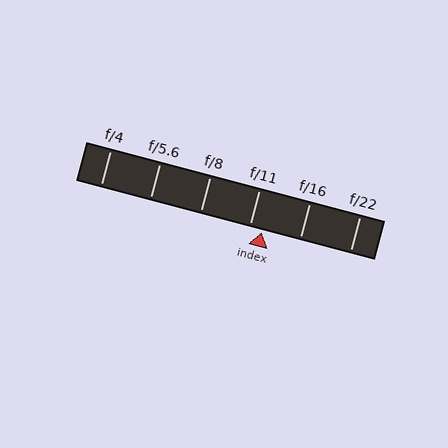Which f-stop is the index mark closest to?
The index mark is closest to f/11.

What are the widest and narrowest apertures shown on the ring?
The widest aperture shown is f/4 and the narrowest is f/22.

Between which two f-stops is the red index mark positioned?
The index mark is between f/11 and f/16.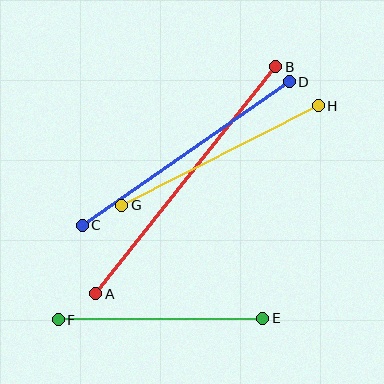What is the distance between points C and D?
The distance is approximately 252 pixels.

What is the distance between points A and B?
The distance is approximately 290 pixels.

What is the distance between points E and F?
The distance is approximately 205 pixels.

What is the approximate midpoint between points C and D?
The midpoint is at approximately (186, 153) pixels.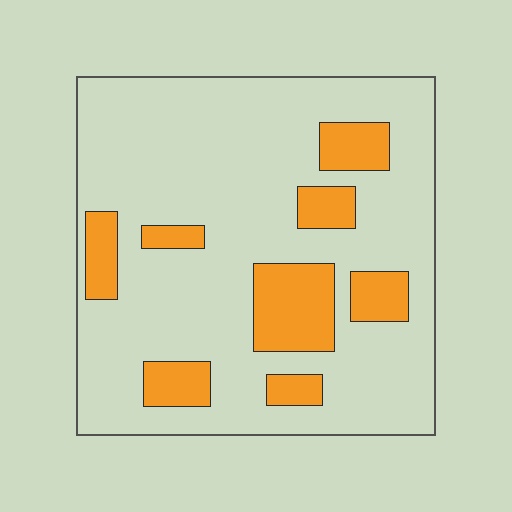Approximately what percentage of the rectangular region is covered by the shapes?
Approximately 20%.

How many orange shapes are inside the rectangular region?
8.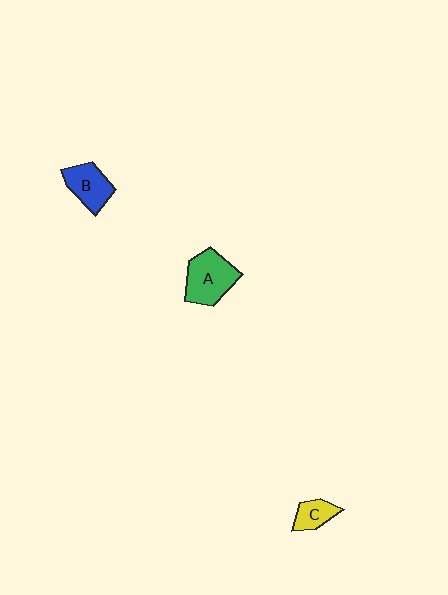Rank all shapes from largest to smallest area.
From largest to smallest: A (green), B (blue), C (yellow).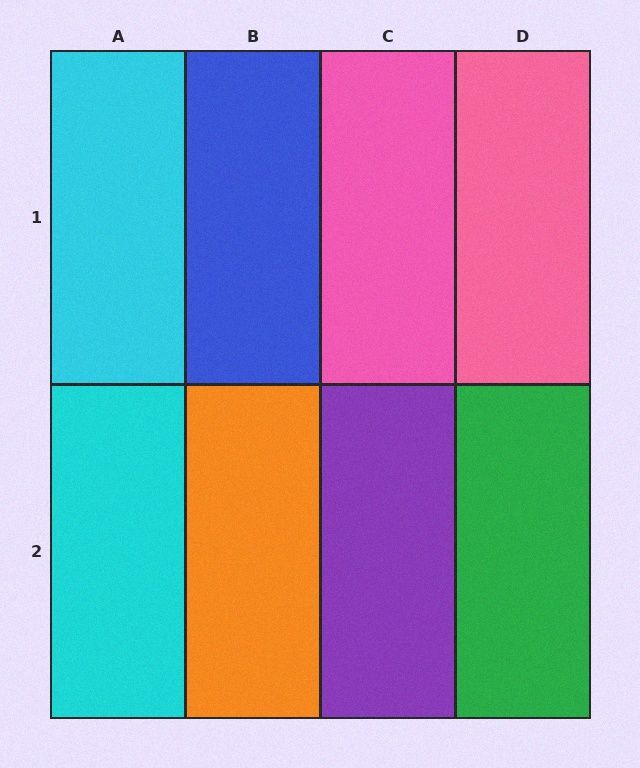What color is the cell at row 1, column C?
Pink.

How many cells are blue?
1 cell is blue.